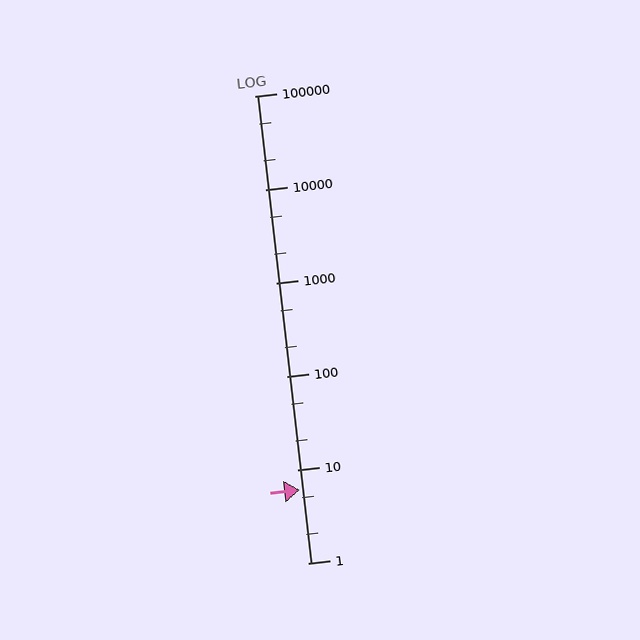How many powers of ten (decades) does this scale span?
The scale spans 5 decades, from 1 to 100000.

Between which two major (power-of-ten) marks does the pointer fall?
The pointer is between 1 and 10.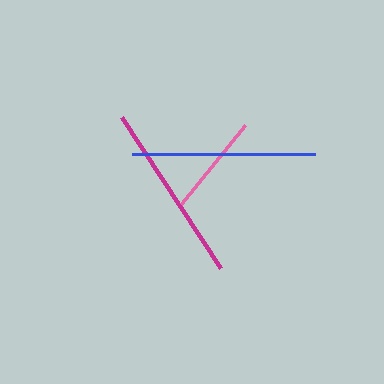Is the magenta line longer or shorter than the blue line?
The blue line is longer than the magenta line.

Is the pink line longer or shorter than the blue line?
The blue line is longer than the pink line.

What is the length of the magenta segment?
The magenta segment is approximately 181 pixels long.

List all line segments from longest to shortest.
From longest to shortest: blue, magenta, pink.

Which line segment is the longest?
The blue line is the longest at approximately 182 pixels.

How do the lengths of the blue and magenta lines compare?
The blue and magenta lines are approximately the same length.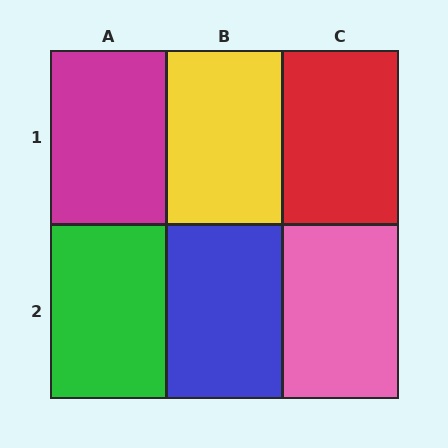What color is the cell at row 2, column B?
Blue.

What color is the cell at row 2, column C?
Pink.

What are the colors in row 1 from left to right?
Magenta, yellow, red.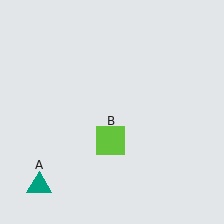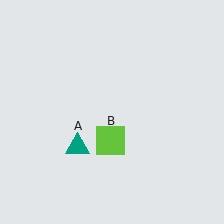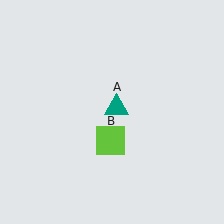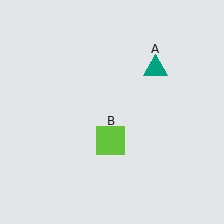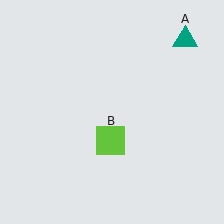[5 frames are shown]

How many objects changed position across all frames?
1 object changed position: teal triangle (object A).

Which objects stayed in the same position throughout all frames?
Lime square (object B) remained stationary.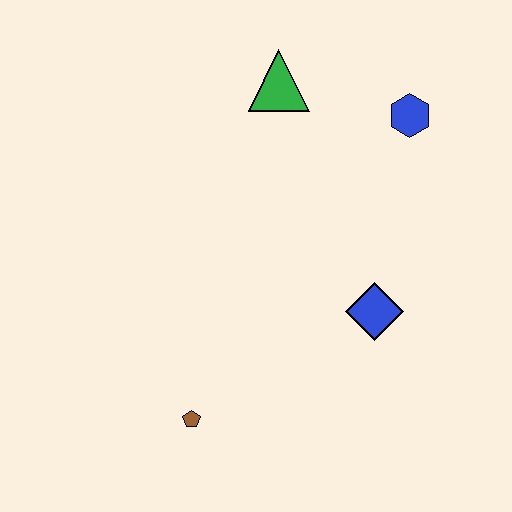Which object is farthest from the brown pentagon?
The blue hexagon is farthest from the brown pentagon.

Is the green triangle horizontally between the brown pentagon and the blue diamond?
Yes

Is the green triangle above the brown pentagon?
Yes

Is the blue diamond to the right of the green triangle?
Yes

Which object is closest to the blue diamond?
The blue hexagon is closest to the blue diamond.